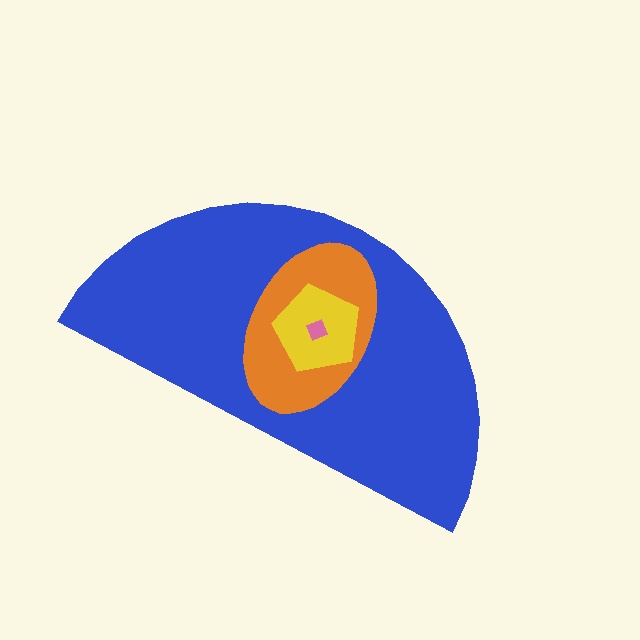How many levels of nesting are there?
4.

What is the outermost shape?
The blue semicircle.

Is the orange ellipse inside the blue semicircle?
Yes.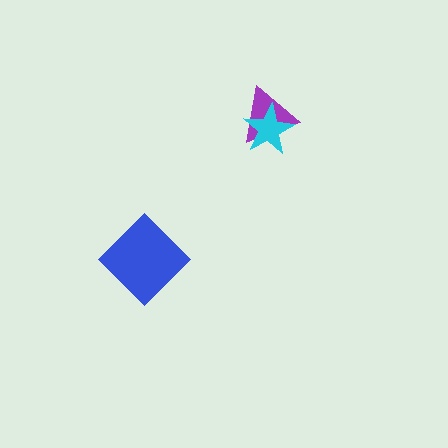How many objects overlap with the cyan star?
1 object overlaps with the cyan star.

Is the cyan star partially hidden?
No, no other shape covers it.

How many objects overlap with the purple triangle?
1 object overlaps with the purple triangle.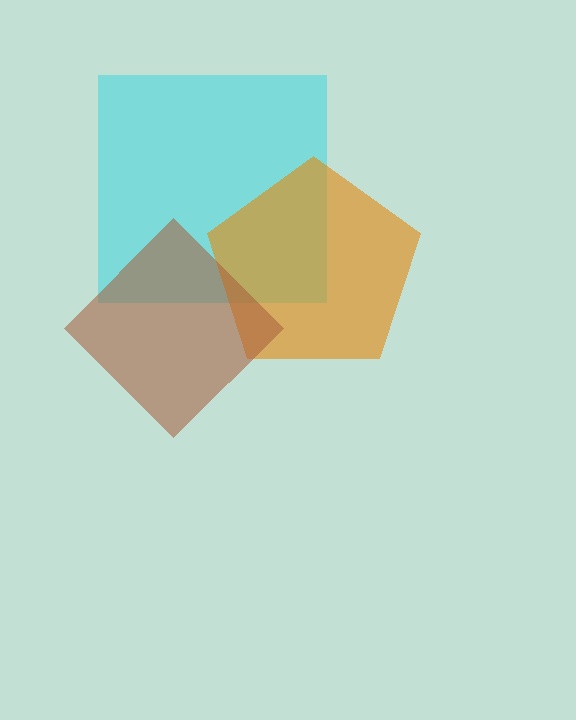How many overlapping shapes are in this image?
There are 3 overlapping shapes in the image.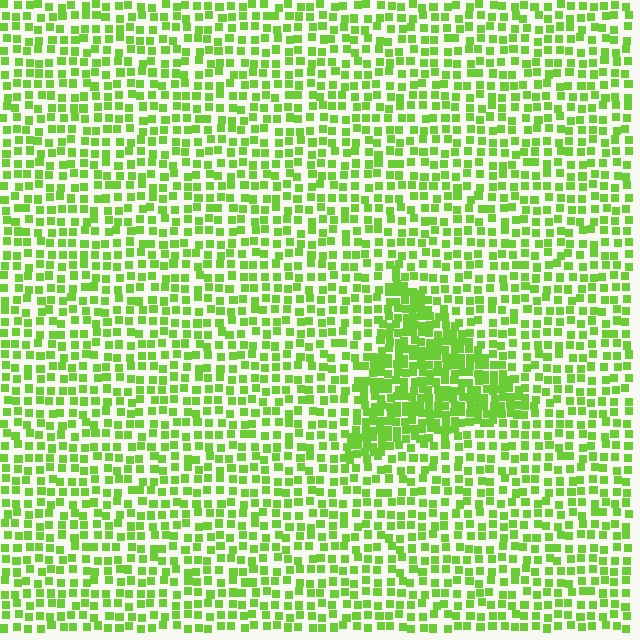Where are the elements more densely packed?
The elements are more densely packed inside the triangle boundary.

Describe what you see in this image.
The image contains small lime elements arranged at two different densities. A triangle-shaped region is visible where the elements are more densely packed than the surrounding area.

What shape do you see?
I see a triangle.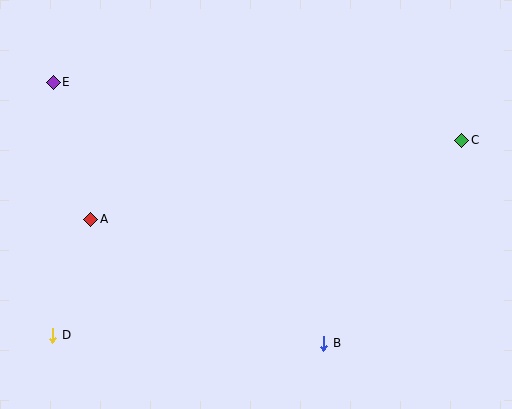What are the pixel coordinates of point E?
Point E is at (53, 82).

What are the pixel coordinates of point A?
Point A is at (91, 219).